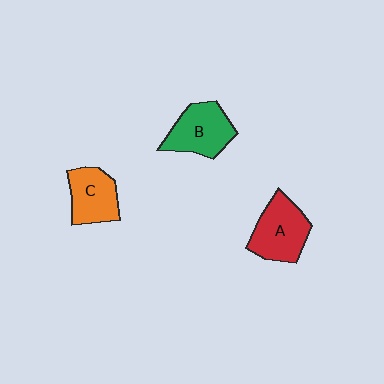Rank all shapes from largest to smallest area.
From largest to smallest: A (red), B (green), C (orange).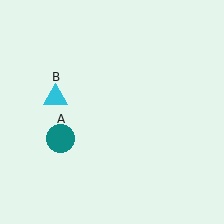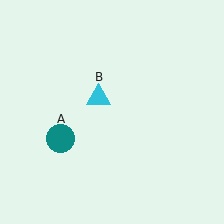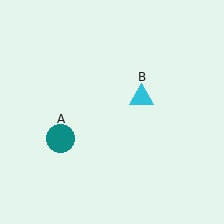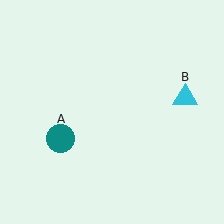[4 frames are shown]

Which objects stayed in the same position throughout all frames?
Teal circle (object A) remained stationary.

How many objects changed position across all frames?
1 object changed position: cyan triangle (object B).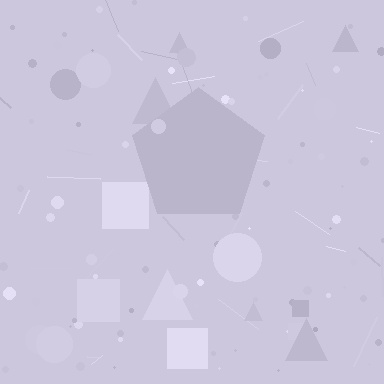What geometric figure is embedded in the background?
A pentagon is embedded in the background.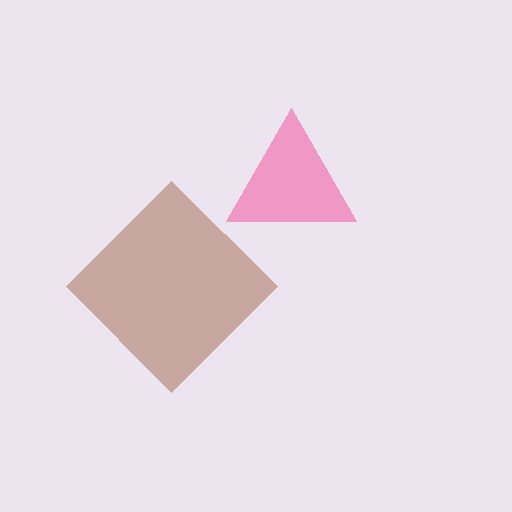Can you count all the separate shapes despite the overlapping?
Yes, there are 2 separate shapes.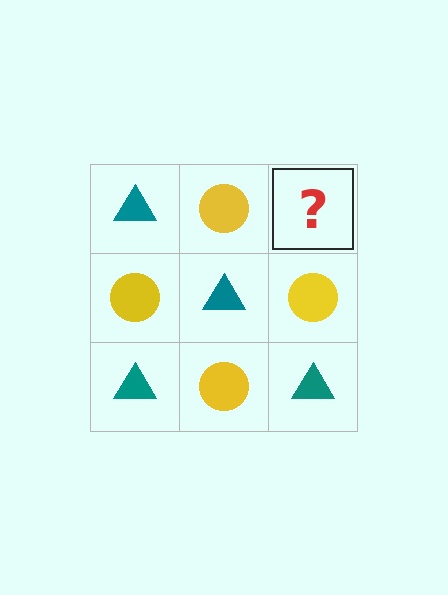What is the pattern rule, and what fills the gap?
The rule is that it alternates teal triangle and yellow circle in a checkerboard pattern. The gap should be filled with a teal triangle.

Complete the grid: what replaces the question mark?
The question mark should be replaced with a teal triangle.